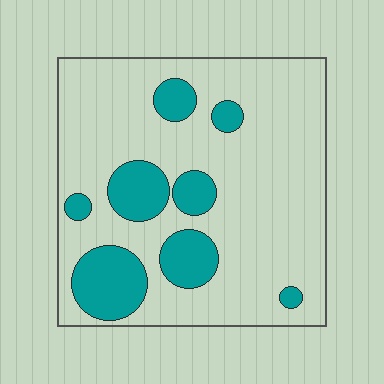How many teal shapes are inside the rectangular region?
8.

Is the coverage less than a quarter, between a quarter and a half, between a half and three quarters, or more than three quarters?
Less than a quarter.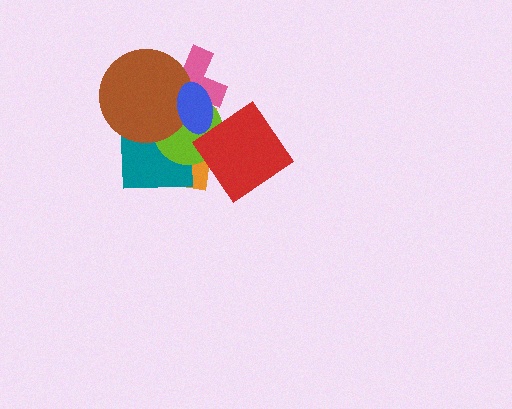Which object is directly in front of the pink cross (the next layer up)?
The lime circle is directly in front of the pink cross.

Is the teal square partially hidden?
Yes, it is partially covered by another shape.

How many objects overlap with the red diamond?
2 objects overlap with the red diamond.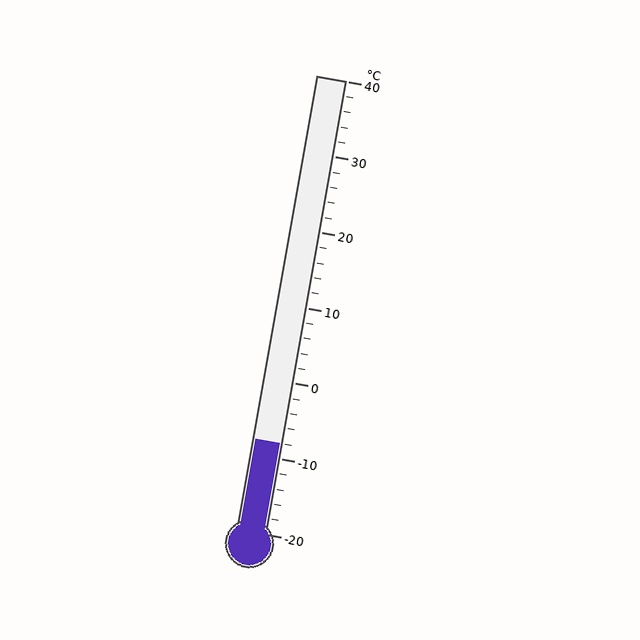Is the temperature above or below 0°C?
The temperature is below 0°C.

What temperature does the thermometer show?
The thermometer shows approximately -8°C.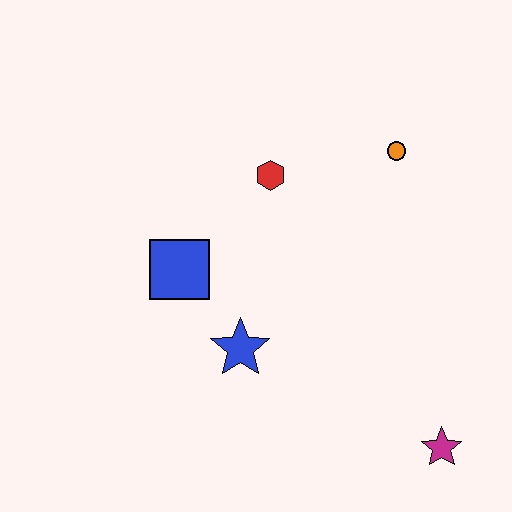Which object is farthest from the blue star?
The orange circle is farthest from the blue star.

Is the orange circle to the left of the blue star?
No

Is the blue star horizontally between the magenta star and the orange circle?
No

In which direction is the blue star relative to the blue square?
The blue star is below the blue square.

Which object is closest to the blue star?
The blue square is closest to the blue star.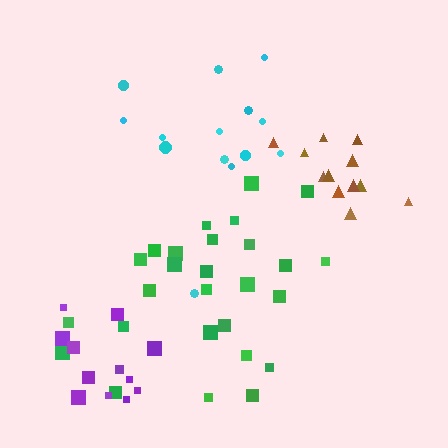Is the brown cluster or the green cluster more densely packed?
Brown.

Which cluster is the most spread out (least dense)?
Cyan.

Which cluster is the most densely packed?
Purple.